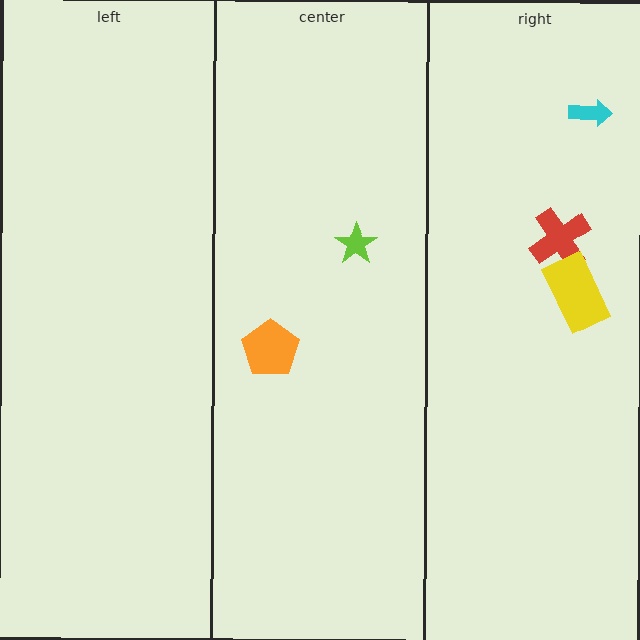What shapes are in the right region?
The red cross, the cyan arrow, the yellow rectangle.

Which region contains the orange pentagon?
The center region.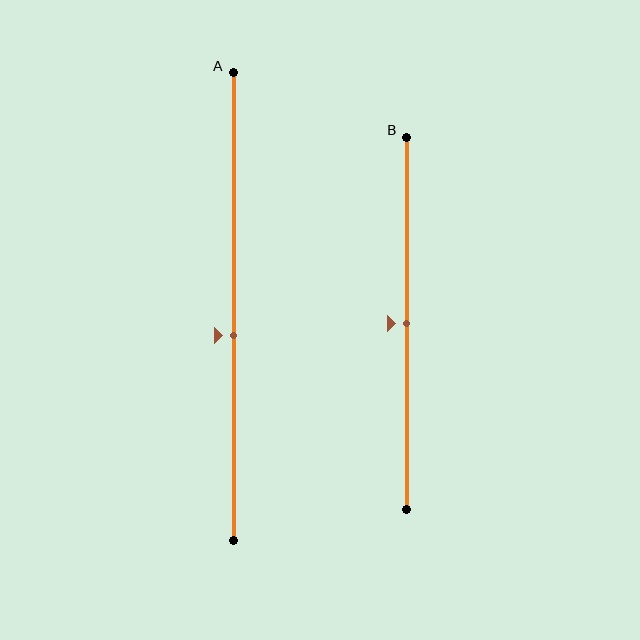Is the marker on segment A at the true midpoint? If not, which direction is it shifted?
No, the marker on segment A is shifted downward by about 6% of the segment length.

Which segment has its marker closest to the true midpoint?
Segment B has its marker closest to the true midpoint.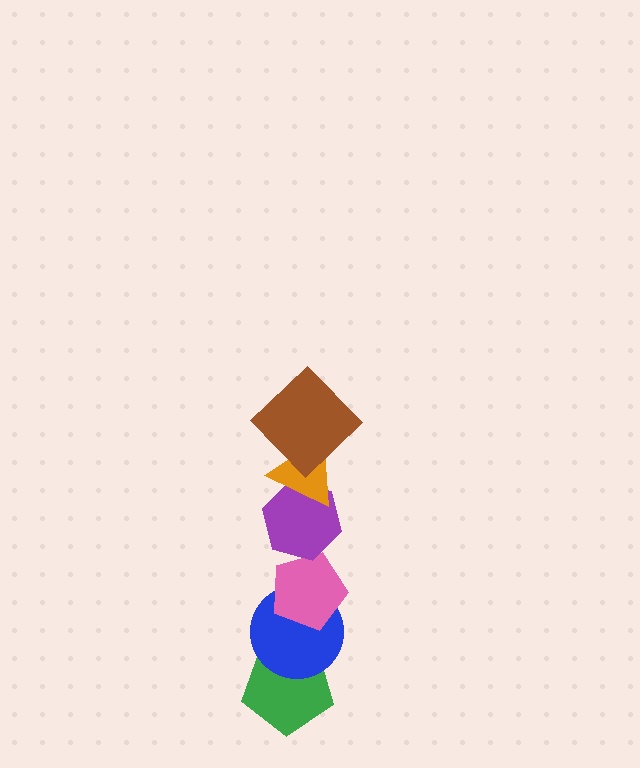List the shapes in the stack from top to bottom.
From top to bottom: the brown diamond, the orange triangle, the purple hexagon, the pink pentagon, the blue circle, the green pentagon.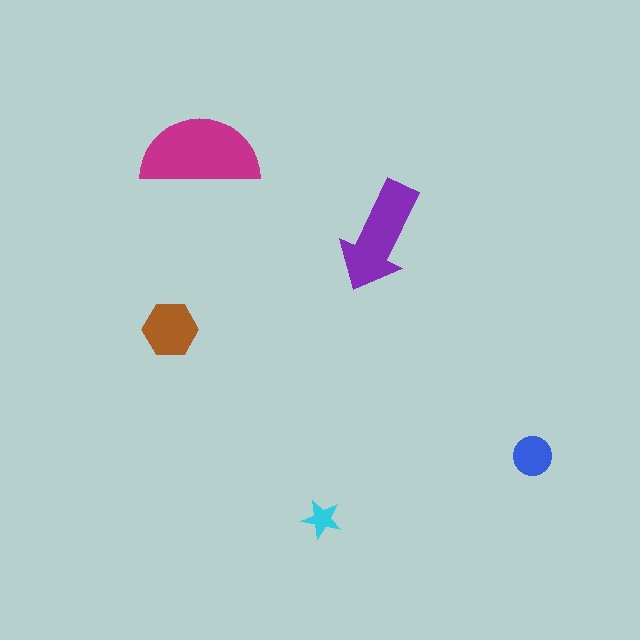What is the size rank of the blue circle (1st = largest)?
4th.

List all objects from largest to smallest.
The magenta semicircle, the purple arrow, the brown hexagon, the blue circle, the cyan star.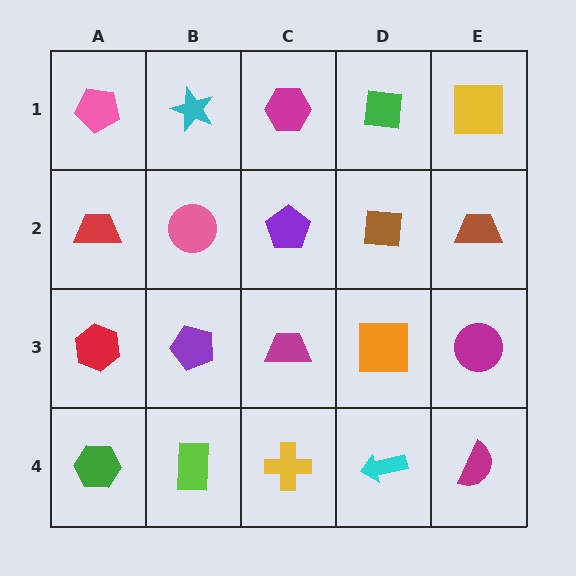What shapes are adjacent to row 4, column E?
A magenta circle (row 3, column E), a cyan arrow (row 4, column D).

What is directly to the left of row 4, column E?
A cyan arrow.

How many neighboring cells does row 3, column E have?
3.